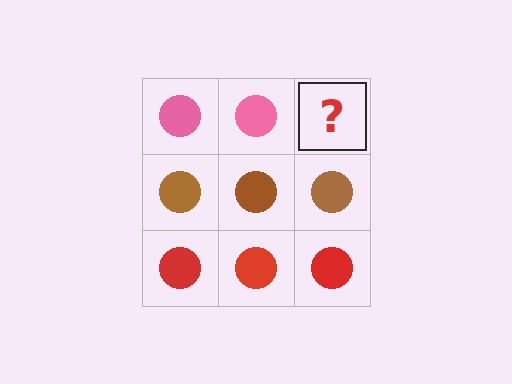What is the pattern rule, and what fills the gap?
The rule is that each row has a consistent color. The gap should be filled with a pink circle.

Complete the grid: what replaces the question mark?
The question mark should be replaced with a pink circle.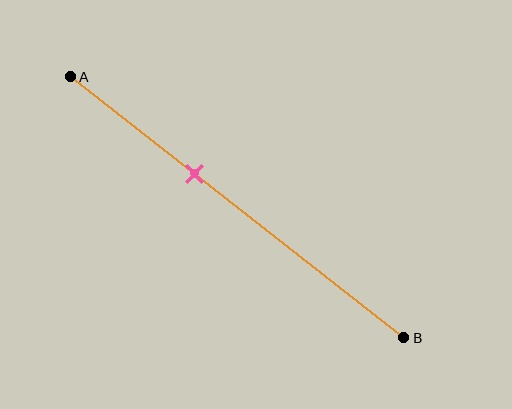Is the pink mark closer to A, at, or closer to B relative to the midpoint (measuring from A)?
The pink mark is closer to point A than the midpoint of segment AB.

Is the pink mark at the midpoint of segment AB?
No, the mark is at about 35% from A, not at the 50% midpoint.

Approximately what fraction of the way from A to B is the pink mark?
The pink mark is approximately 35% of the way from A to B.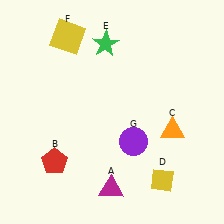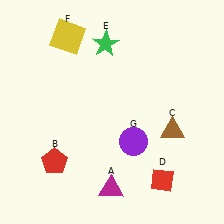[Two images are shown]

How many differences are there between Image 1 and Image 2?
There are 2 differences between the two images.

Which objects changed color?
C changed from orange to brown. D changed from yellow to red.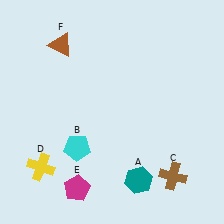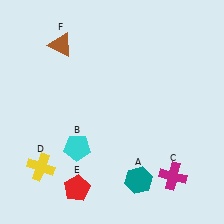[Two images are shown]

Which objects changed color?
C changed from brown to magenta. E changed from magenta to red.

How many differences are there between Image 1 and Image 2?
There are 2 differences between the two images.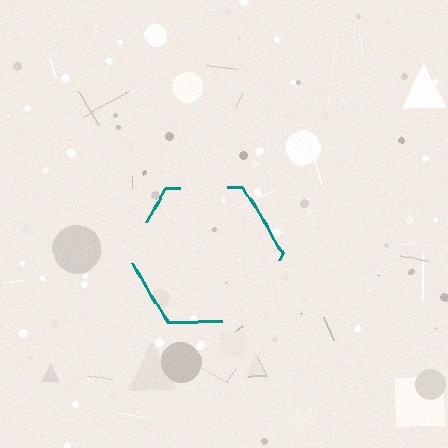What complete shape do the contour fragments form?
The contour fragments form a hexagon.